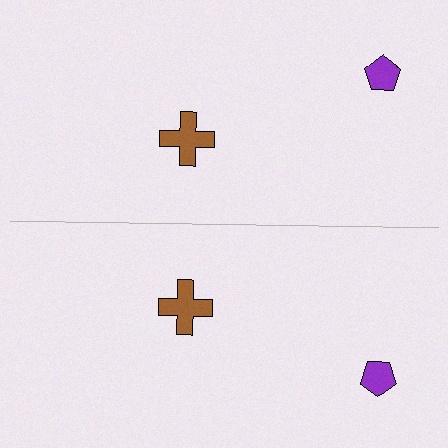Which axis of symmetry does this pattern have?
The pattern has a horizontal axis of symmetry running through the center of the image.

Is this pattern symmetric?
Yes, this pattern has bilateral (reflection) symmetry.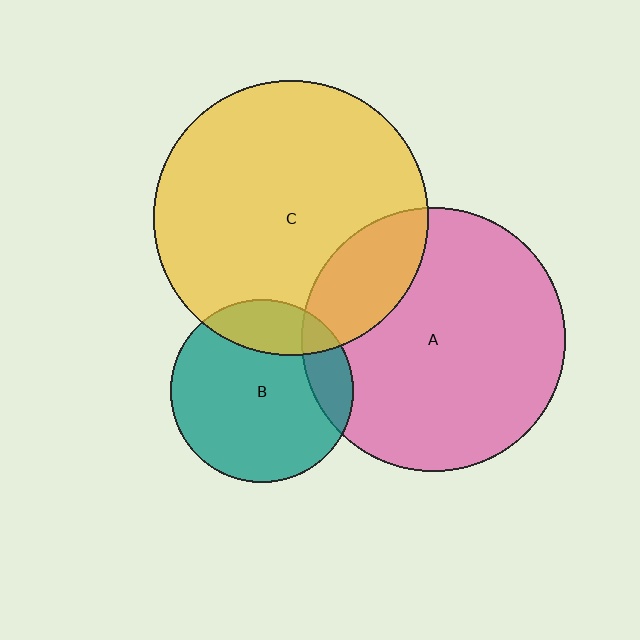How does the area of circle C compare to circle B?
Approximately 2.2 times.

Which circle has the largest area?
Circle C (yellow).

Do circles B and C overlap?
Yes.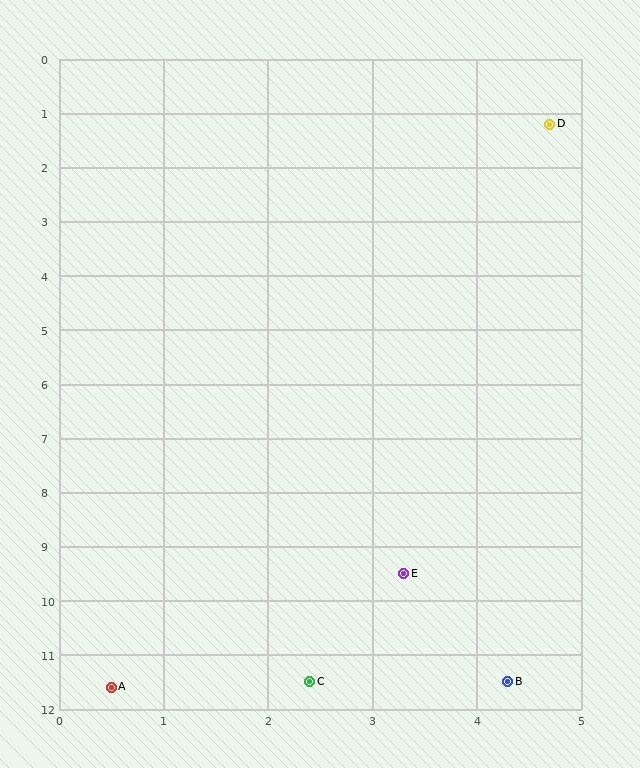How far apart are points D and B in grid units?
Points D and B are about 10.3 grid units apart.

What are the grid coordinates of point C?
Point C is at approximately (2.4, 11.5).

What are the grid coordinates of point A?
Point A is at approximately (0.5, 11.6).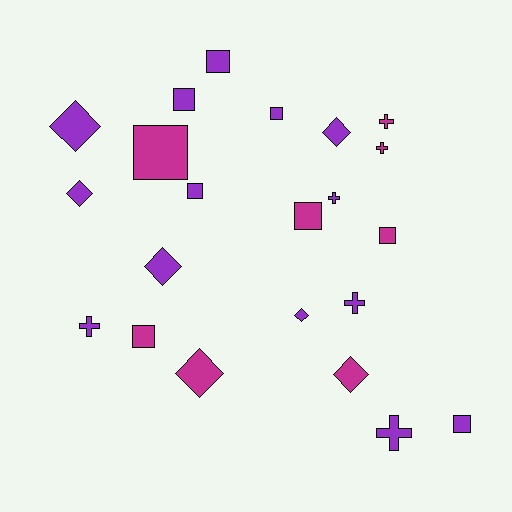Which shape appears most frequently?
Square, with 9 objects.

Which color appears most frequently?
Purple, with 14 objects.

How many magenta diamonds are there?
There are 2 magenta diamonds.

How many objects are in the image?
There are 22 objects.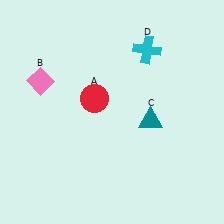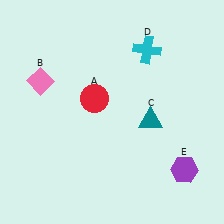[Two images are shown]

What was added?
A purple hexagon (E) was added in Image 2.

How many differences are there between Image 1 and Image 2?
There is 1 difference between the two images.